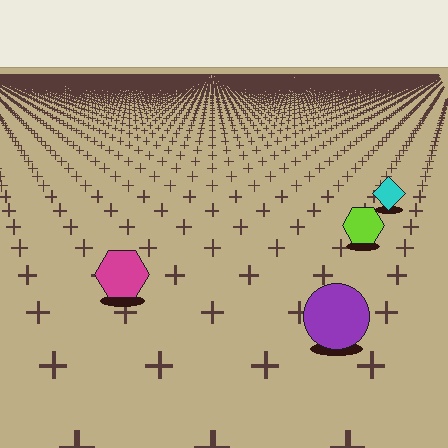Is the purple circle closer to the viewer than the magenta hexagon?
Yes. The purple circle is closer — you can tell from the texture gradient: the ground texture is coarser near it.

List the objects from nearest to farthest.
From nearest to farthest: the purple circle, the magenta hexagon, the lime hexagon, the cyan diamond.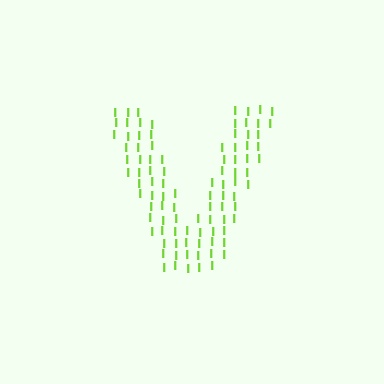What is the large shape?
The large shape is the letter V.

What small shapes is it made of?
It is made of small letter I's.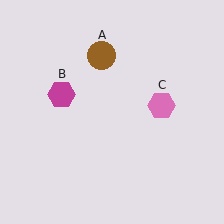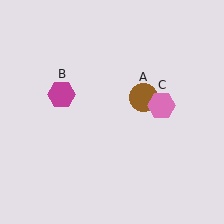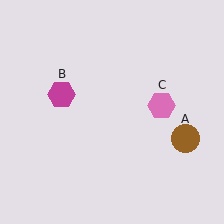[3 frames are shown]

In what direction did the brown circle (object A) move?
The brown circle (object A) moved down and to the right.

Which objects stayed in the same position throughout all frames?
Magenta hexagon (object B) and pink hexagon (object C) remained stationary.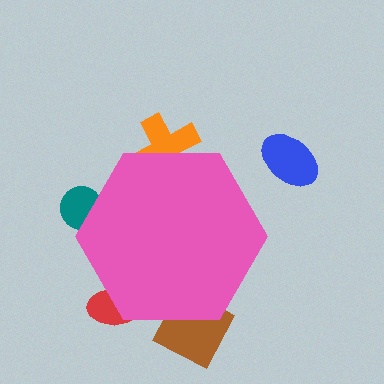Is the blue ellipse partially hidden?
No, the blue ellipse is fully visible.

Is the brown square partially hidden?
Yes, the brown square is partially hidden behind the pink hexagon.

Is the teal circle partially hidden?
Yes, the teal circle is partially hidden behind the pink hexagon.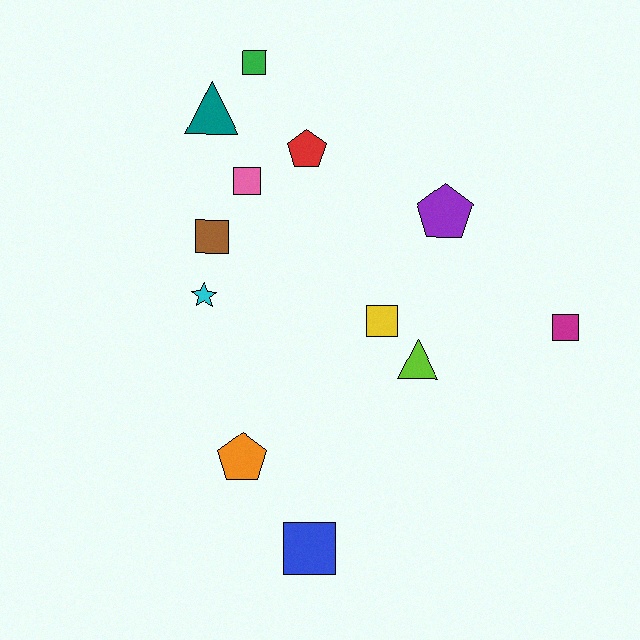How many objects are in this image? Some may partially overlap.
There are 12 objects.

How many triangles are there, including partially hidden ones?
There are 2 triangles.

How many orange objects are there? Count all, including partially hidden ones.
There is 1 orange object.